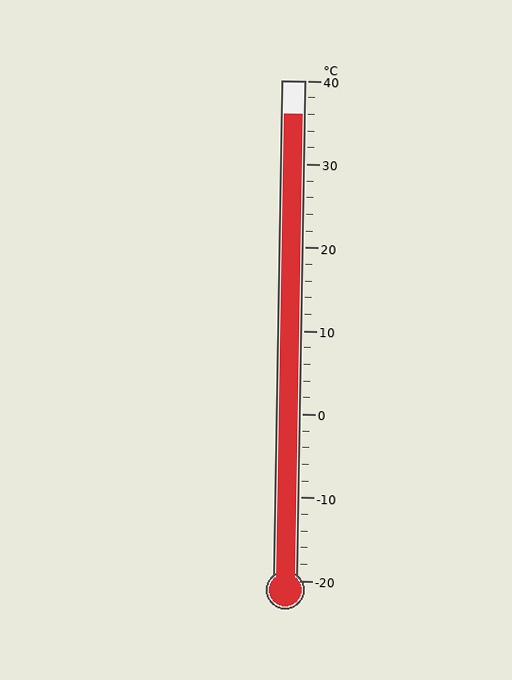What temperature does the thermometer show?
The thermometer shows approximately 36°C.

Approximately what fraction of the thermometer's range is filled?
The thermometer is filled to approximately 95% of its range.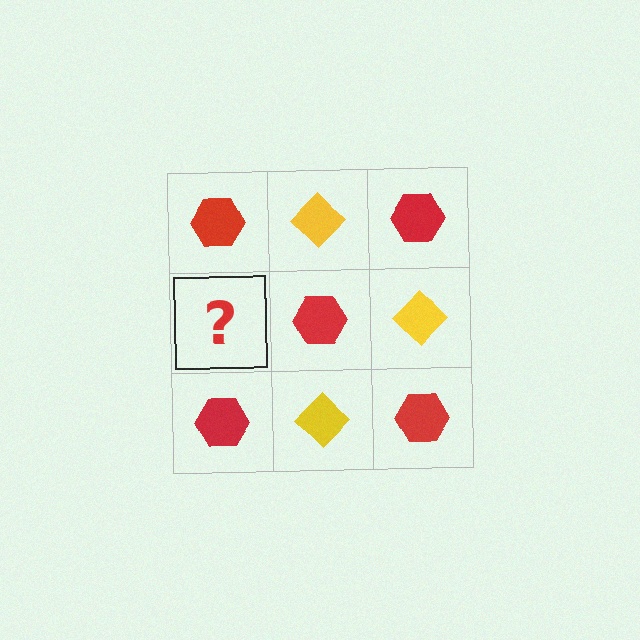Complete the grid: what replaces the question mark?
The question mark should be replaced with a yellow diamond.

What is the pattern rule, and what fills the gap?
The rule is that it alternates red hexagon and yellow diamond in a checkerboard pattern. The gap should be filled with a yellow diamond.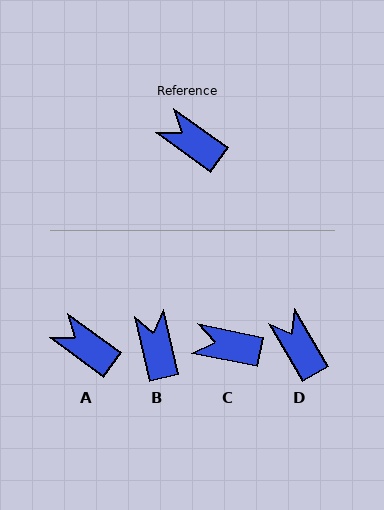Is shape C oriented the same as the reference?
No, it is off by about 24 degrees.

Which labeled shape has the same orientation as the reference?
A.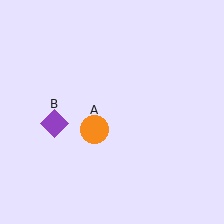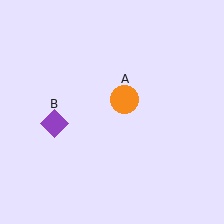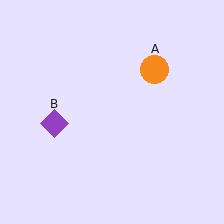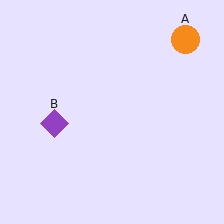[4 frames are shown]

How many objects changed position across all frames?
1 object changed position: orange circle (object A).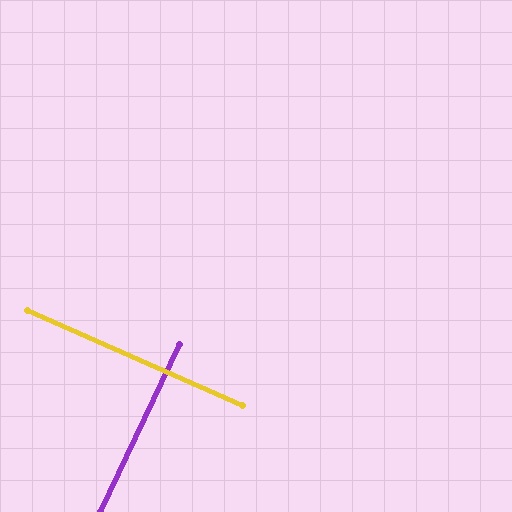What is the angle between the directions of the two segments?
Approximately 89 degrees.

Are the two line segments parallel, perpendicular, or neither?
Perpendicular — they meet at approximately 89°.